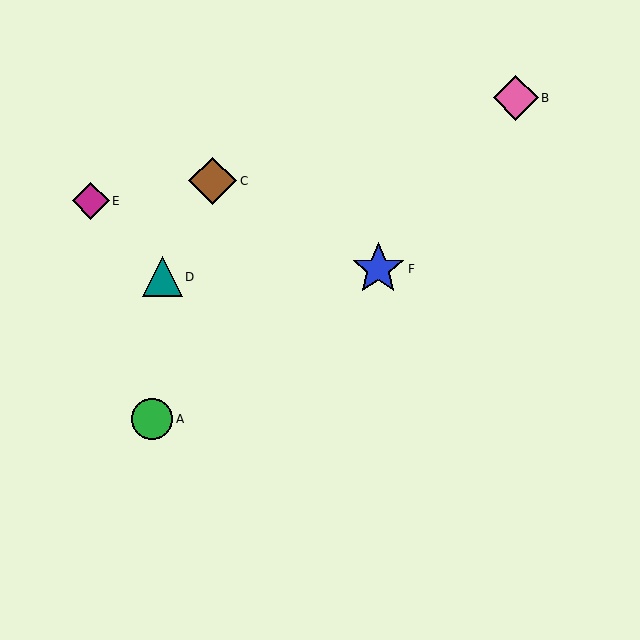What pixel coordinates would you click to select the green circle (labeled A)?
Click at (152, 419) to select the green circle A.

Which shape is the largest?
The blue star (labeled F) is the largest.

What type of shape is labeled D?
Shape D is a teal triangle.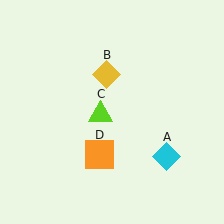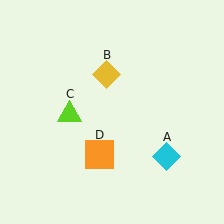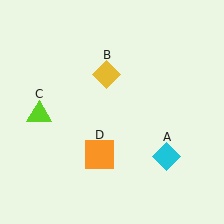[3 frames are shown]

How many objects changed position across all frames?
1 object changed position: lime triangle (object C).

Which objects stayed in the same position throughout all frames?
Cyan diamond (object A) and yellow diamond (object B) and orange square (object D) remained stationary.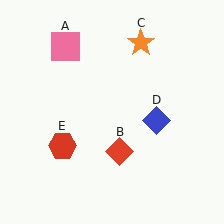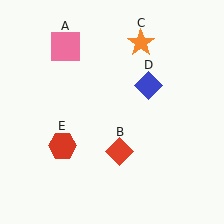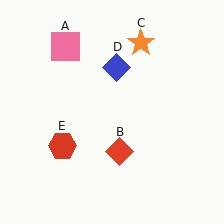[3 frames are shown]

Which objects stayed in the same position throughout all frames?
Pink square (object A) and red diamond (object B) and orange star (object C) and red hexagon (object E) remained stationary.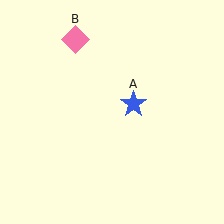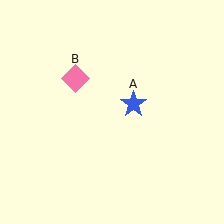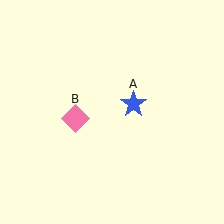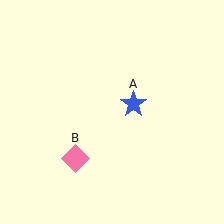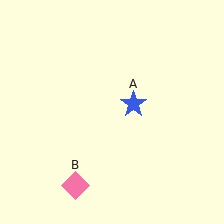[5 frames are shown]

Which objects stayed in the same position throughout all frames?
Blue star (object A) remained stationary.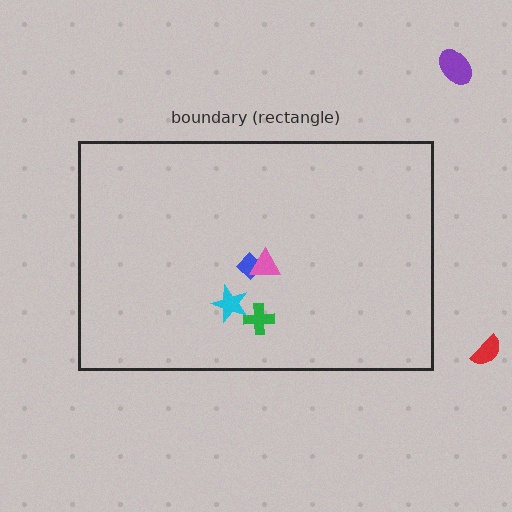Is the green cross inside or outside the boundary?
Inside.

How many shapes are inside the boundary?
4 inside, 2 outside.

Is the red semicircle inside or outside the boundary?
Outside.